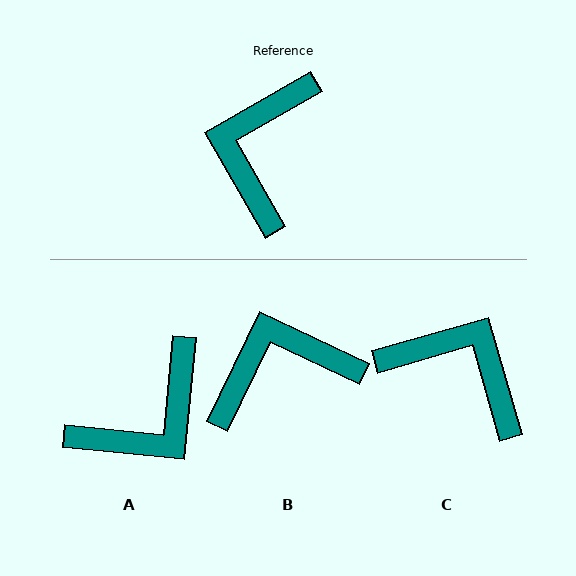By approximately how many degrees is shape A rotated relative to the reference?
Approximately 145 degrees counter-clockwise.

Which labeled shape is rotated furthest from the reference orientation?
A, about 145 degrees away.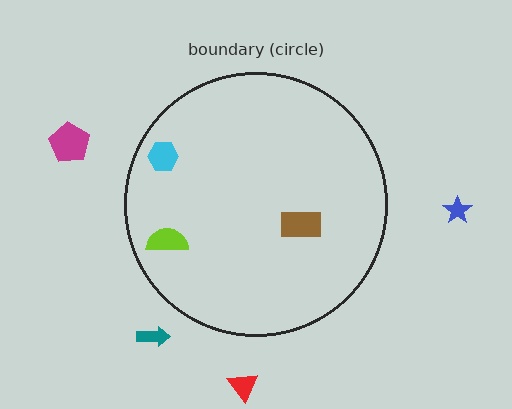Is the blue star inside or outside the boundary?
Outside.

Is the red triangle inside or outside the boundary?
Outside.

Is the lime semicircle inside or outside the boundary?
Inside.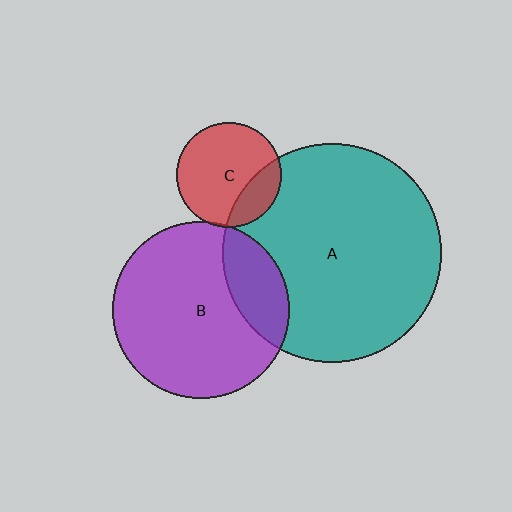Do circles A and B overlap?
Yes.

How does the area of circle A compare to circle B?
Approximately 1.5 times.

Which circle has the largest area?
Circle A (teal).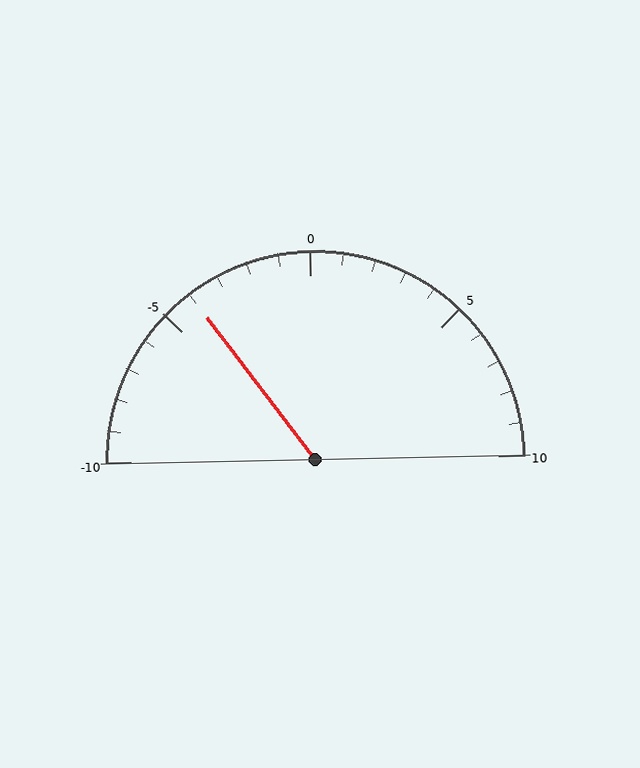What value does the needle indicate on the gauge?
The needle indicates approximately -4.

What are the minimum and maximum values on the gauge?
The gauge ranges from -10 to 10.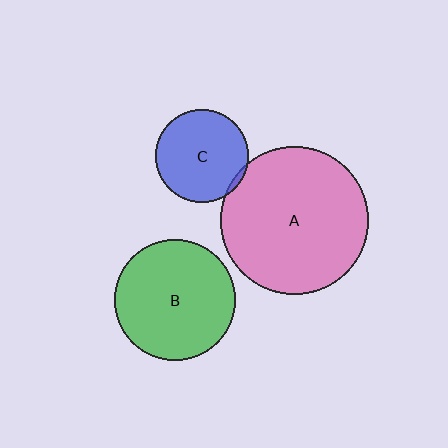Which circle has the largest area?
Circle A (pink).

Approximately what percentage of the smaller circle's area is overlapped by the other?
Approximately 5%.